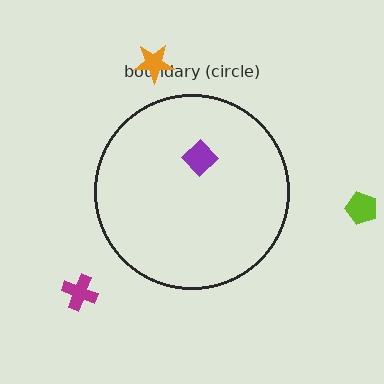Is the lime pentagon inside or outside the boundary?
Outside.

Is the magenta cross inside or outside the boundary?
Outside.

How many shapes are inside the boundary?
1 inside, 3 outside.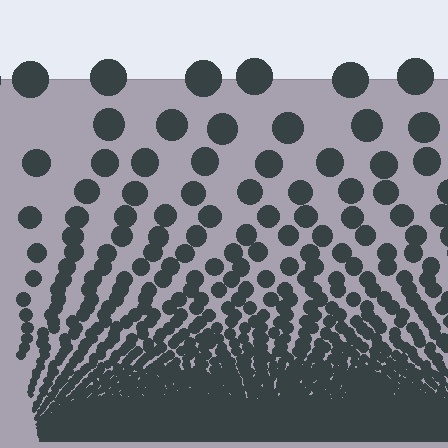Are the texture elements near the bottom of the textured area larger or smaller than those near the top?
Smaller. The gradient is inverted — elements near the bottom are smaller and denser.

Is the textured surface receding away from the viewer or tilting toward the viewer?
The surface appears to tilt toward the viewer. Texture elements get larger and sparser toward the top.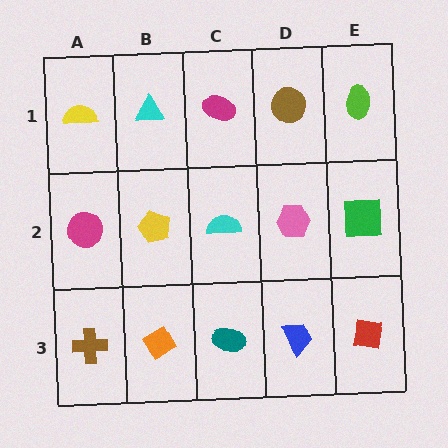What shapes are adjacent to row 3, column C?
A cyan semicircle (row 2, column C), an orange diamond (row 3, column B), a blue trapezoid (row 3, column D).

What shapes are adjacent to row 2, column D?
A brown circle (row 1, column D), a blue trapezoid (row 3, column D), a cyan semicircle (row 2, column C), a green square (row 2, column E).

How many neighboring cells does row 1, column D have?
3.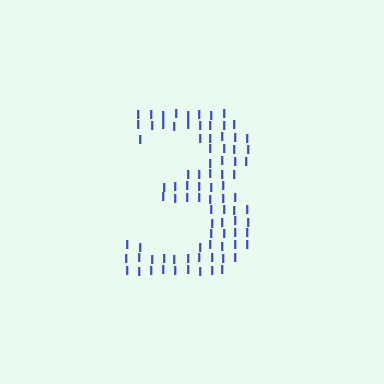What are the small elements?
The small elements are letter I's.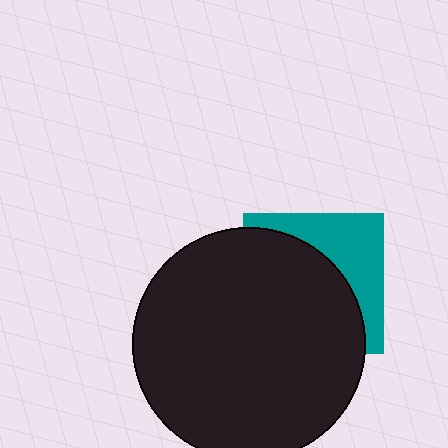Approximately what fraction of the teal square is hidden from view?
Roughly 64% of the teal square is hidden behind the black circle.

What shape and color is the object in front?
The object in front is a black circle.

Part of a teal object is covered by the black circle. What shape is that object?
It is a square.